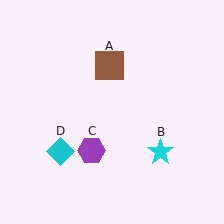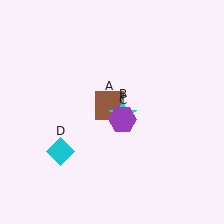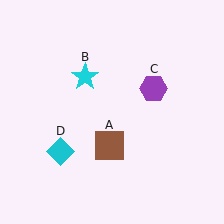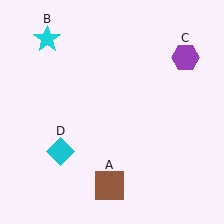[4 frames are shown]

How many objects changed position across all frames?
3 objects changed position: brown square (object A), cyan star (object B), purple hexagon (object C).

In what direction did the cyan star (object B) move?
The cyan star (object B) moved up and to the left.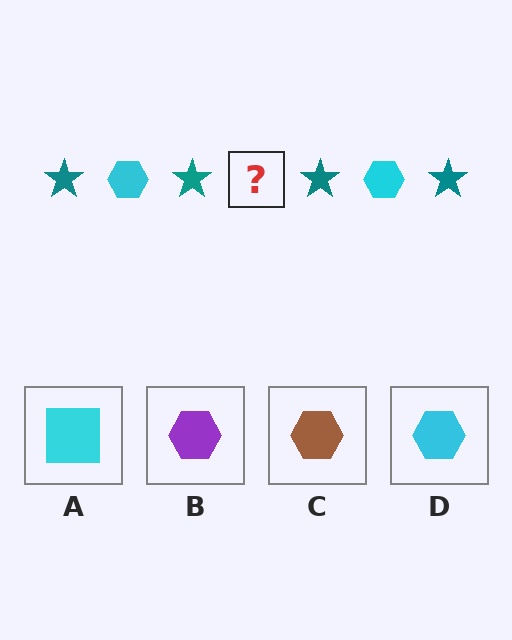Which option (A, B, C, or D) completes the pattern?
D.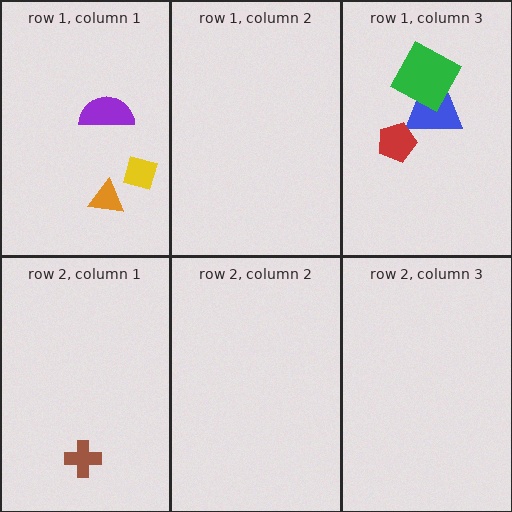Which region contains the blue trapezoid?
The row 1, column 3 region.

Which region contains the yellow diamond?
The row 1, column 1 region.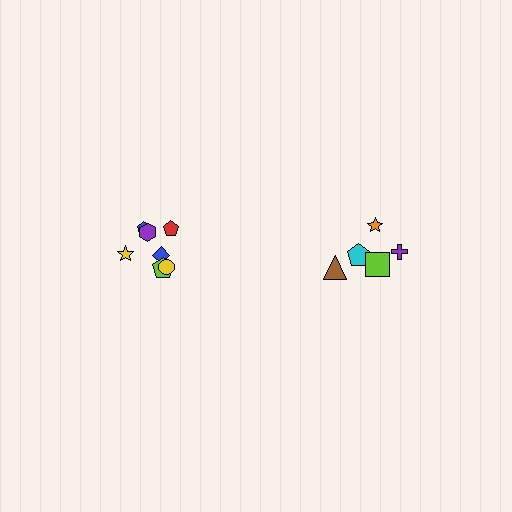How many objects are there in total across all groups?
There are 12 objects.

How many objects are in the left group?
There are 7 objects.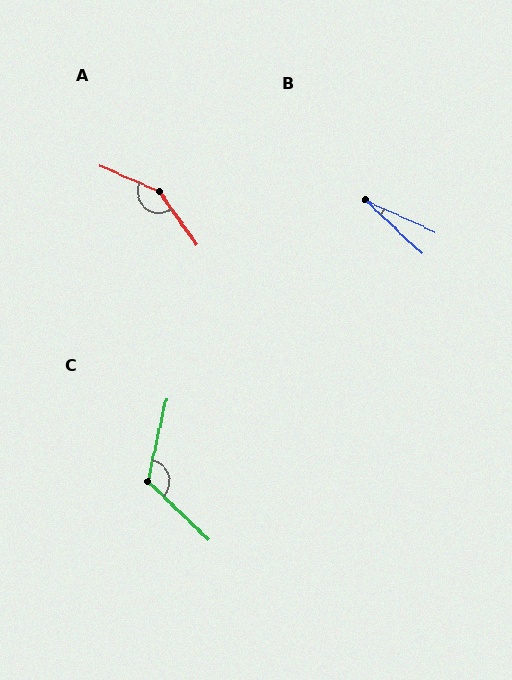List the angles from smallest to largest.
B (19°), C (121°), A (149°).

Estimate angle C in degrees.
Approximately 121 degrees.